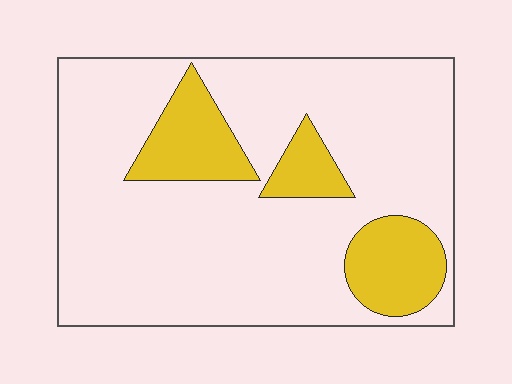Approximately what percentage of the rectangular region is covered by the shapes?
Approximately 20%.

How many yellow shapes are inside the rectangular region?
3.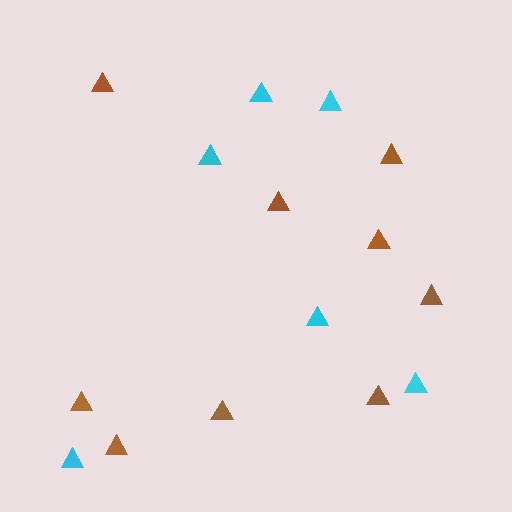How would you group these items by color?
There are 2 groups: one group of cyan triangles (6) and one group of brown triangles (9).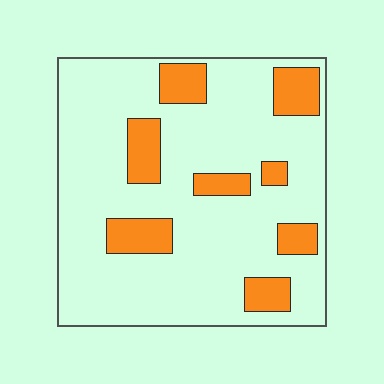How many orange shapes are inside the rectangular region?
8.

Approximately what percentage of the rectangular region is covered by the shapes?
Approximately 20%.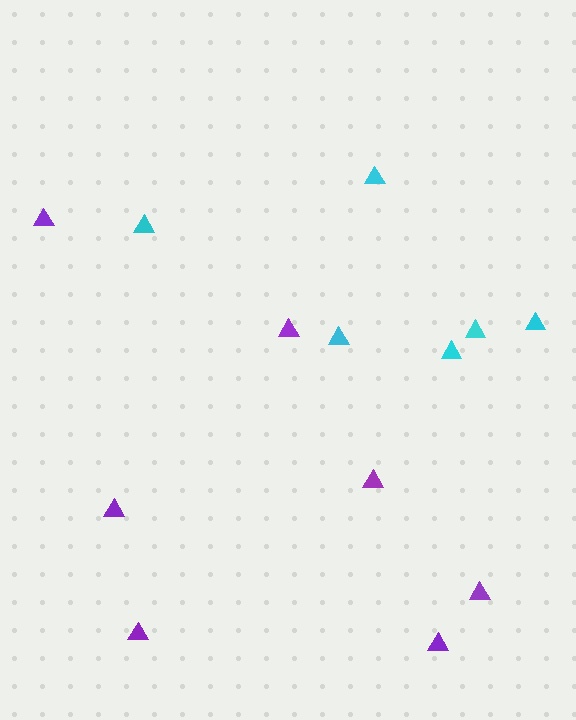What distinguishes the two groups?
There are 2 groups: one group of cyan triangles (6) and one group of purple triangles (7).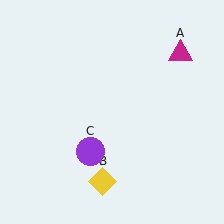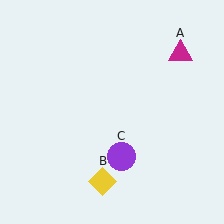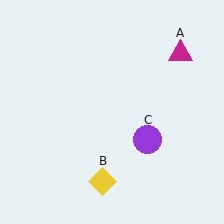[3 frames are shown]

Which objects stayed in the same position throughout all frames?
Magenta triangle (object A) and yellow diamond (object B) remained stationary.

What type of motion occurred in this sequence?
The purple circle (object C) rotated counterclockwise around the center of the scene.